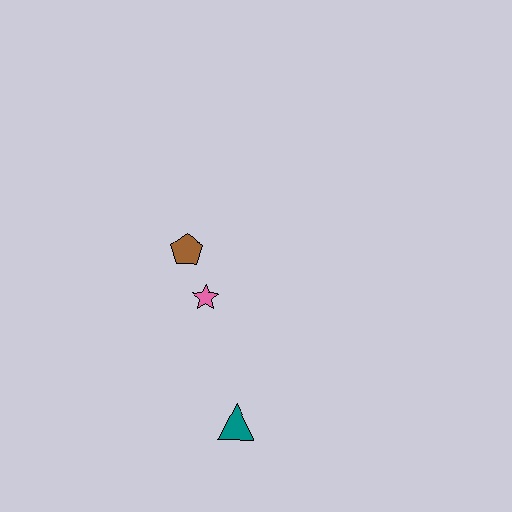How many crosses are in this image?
There are no crosses.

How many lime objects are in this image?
There are no lime objects.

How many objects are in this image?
There are 3 objects.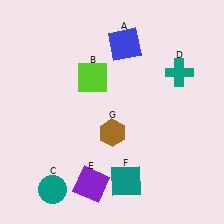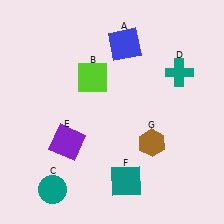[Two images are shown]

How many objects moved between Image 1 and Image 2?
2 objects moved between the two images.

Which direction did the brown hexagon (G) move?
The brown hexagon (G) moved right.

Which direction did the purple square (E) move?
The purple square (E) moved up.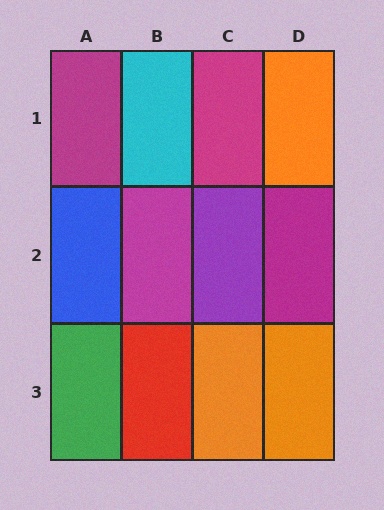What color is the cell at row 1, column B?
Cyan.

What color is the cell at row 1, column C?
Magenta.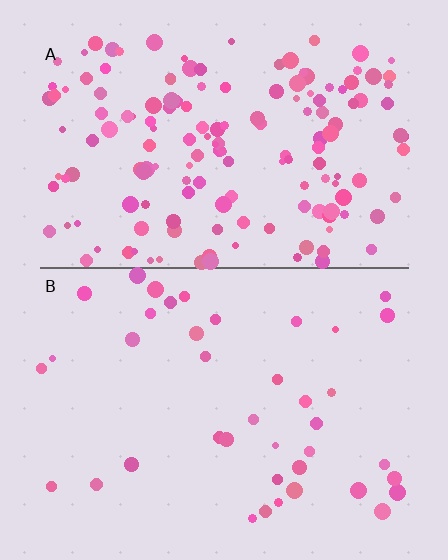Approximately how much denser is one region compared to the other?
Approximately 3.9× — region A over region B.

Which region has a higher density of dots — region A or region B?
A (the top).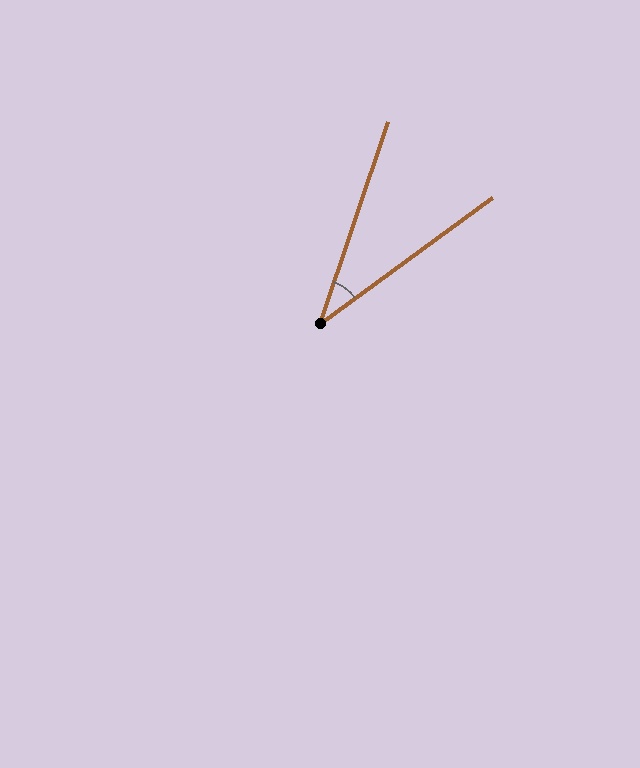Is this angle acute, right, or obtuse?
It is acute.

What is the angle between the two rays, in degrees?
Approximately 35 degrees.